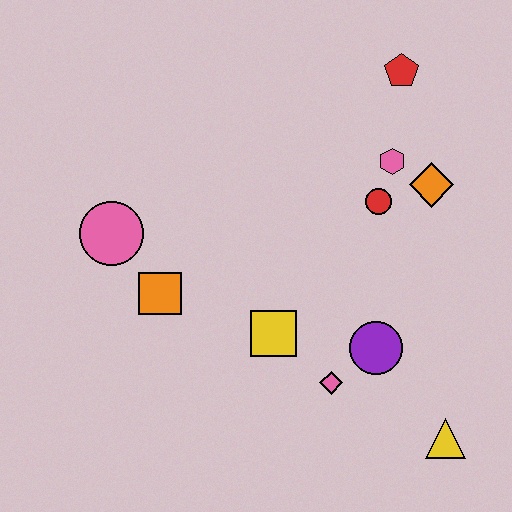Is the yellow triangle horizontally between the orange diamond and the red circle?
No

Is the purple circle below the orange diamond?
Yes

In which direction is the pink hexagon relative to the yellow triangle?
The pink hexagon is above the yellow triangle.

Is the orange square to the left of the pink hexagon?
Yes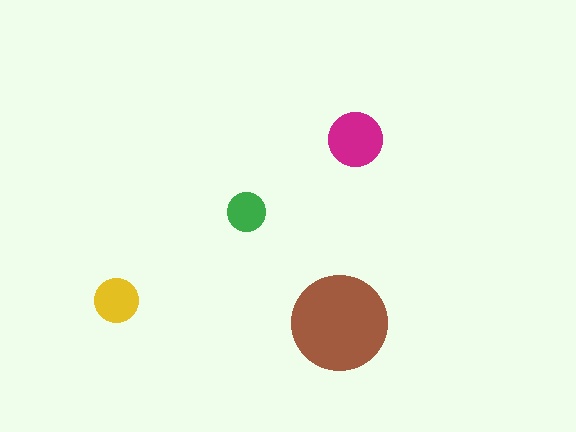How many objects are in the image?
There are 4 objects in the image.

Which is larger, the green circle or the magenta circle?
The magenta one.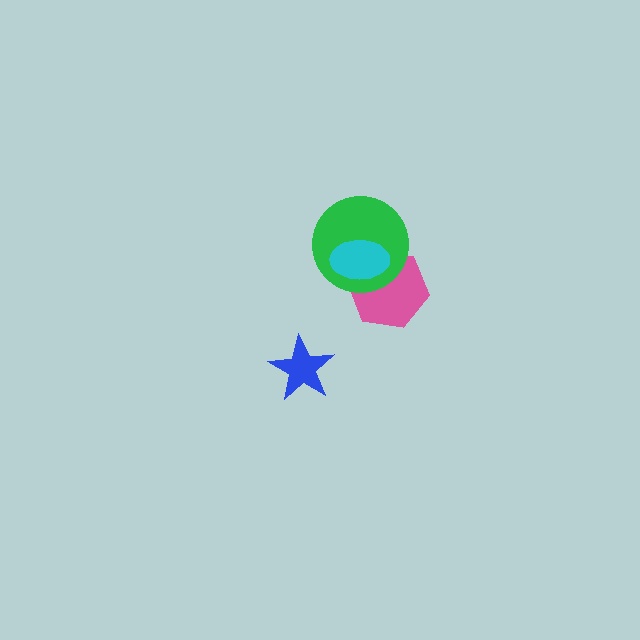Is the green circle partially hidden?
Yes, it is partially covered by another shape.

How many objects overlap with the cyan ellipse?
2 objects overlap with the cyan ellipse.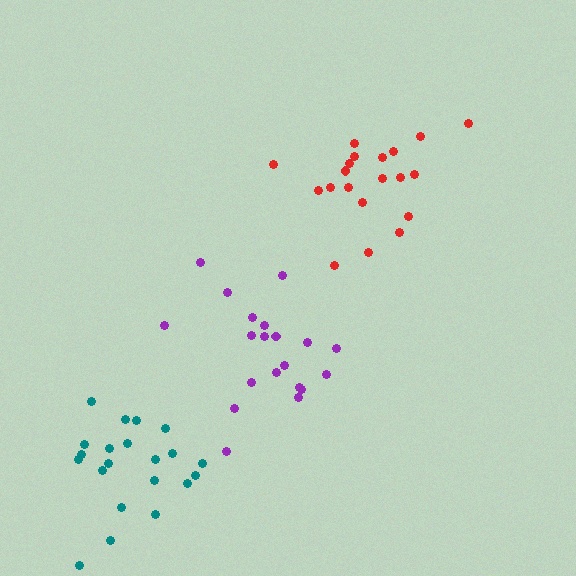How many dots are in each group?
Group 1: 20 dots, Group 2: 20 dots, Group 3: 21 dots (61 total).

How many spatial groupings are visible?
There are 3 spatial groupings.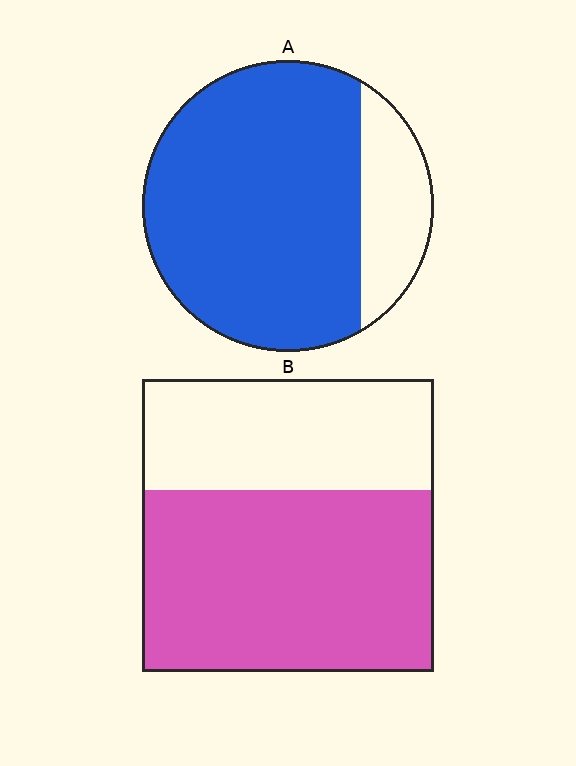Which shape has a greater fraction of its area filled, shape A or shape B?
Shape A.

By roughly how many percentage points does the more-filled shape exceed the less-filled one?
By roughly 20 percentage points (A over B).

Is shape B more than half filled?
Yes.